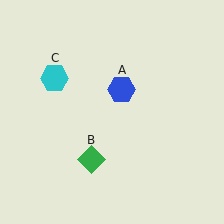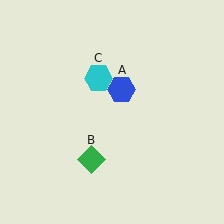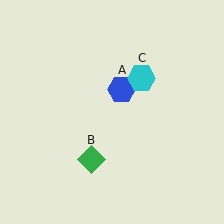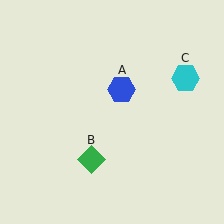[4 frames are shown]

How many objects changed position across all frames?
1 object changed position: cyan hexagon (object C).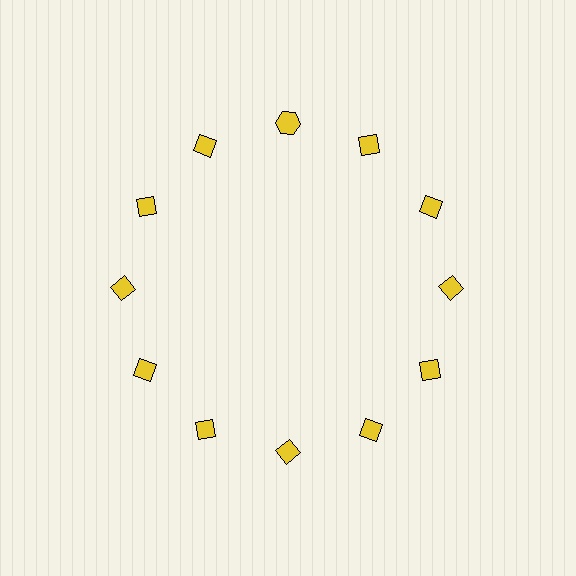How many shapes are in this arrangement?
There are 12 shapes arranged in a ring pattern.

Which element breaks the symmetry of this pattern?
The yellow hexagon at roughly the 12 o'clock position breaks the symmetry. All other shapes are yellow diamonds.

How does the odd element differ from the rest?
It has a different shape: hexagon instead of diamond.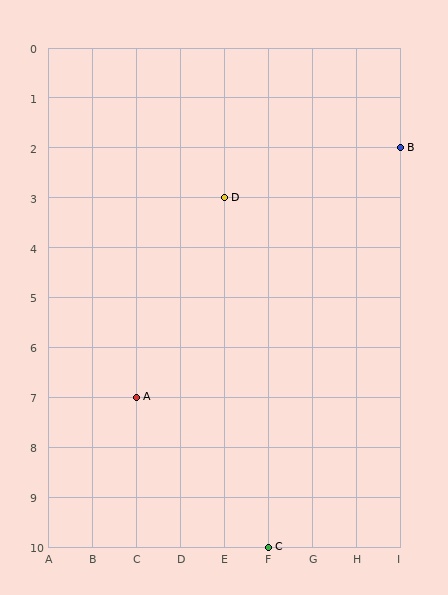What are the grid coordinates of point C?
Point C is at grid coordinates (F, 10).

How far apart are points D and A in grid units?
Points D and A are 2 columns and 4 rows apart (about 4.5 grid units diagonally).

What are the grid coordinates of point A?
Point A is at grid coordinates (C, 7).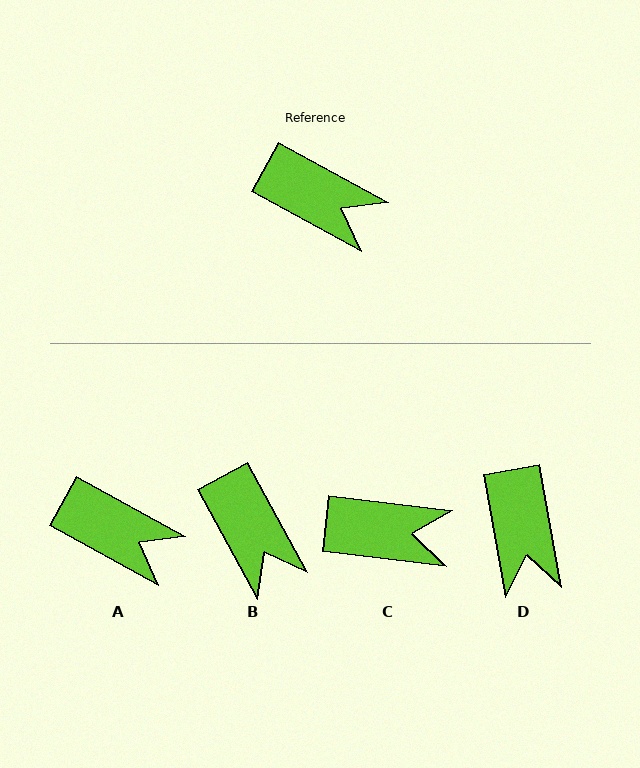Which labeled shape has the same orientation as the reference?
A.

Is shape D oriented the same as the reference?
No, it is off by about 51 degrees.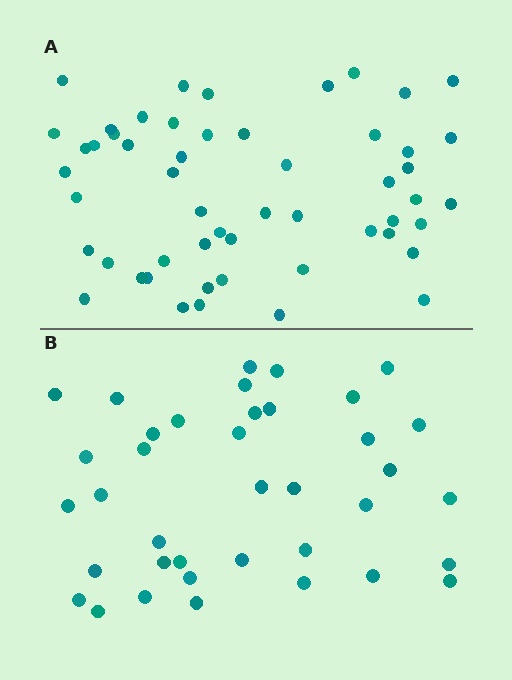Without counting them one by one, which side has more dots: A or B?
Region A (the top region) has more dots.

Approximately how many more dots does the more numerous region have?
Region A has approximately 15 more dots than region B.